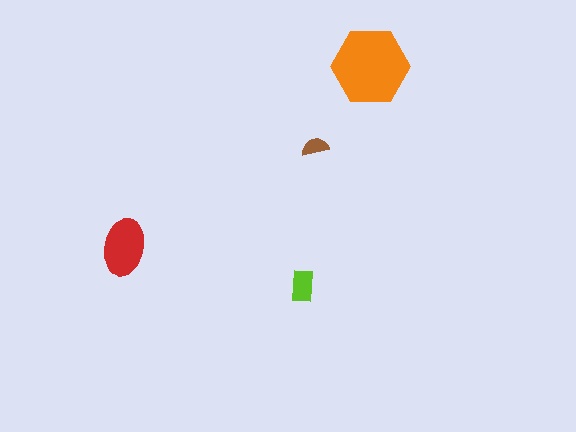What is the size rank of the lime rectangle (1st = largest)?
3rd.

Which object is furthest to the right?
The orange hexagon is rightmost.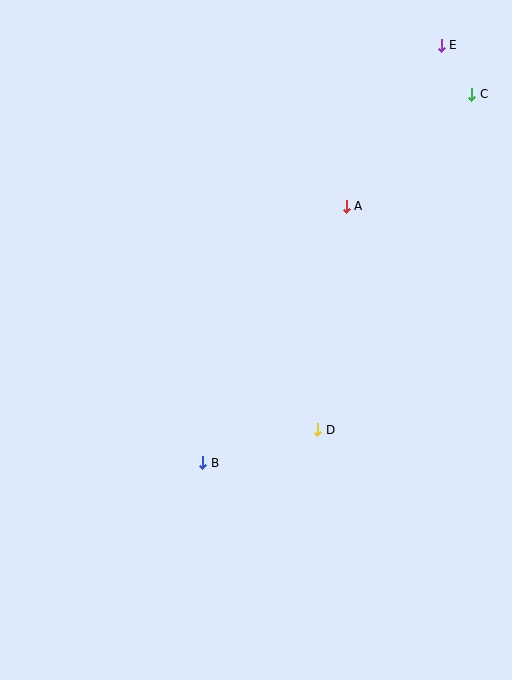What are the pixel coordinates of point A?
Point A is at (346, 206).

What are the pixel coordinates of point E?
Point E is at (442, 46).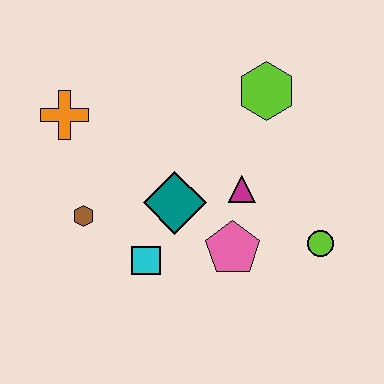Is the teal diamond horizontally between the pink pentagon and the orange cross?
Yes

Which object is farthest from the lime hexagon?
The brown hexagon is farthest from the lime hexagon.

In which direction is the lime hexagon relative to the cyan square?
The lime hexagon is above the cyan square.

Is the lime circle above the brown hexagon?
No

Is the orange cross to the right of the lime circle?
No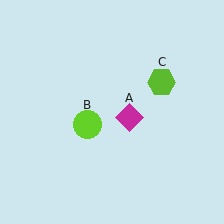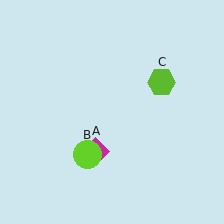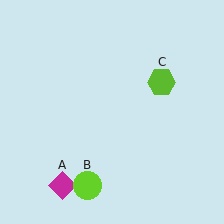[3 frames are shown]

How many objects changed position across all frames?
2 objects changed position: magenta diamond (object A), lime circle (object B).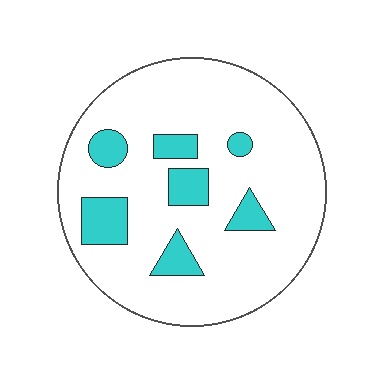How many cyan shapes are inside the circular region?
7.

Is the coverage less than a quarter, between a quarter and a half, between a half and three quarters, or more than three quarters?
Less than a quarter.